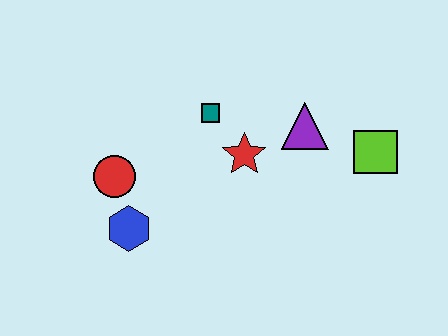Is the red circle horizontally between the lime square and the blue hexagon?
No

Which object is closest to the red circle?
The blue hexagon is closest to the red circle.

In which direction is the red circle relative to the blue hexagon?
The red circle is above the blue hexagon.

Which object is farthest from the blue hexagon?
The lime square is farthest from the blue hexagon.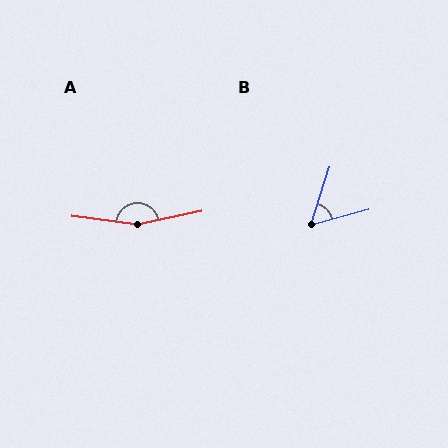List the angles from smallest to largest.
B (57°), A (161°).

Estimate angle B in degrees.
Approximately 57 degrees.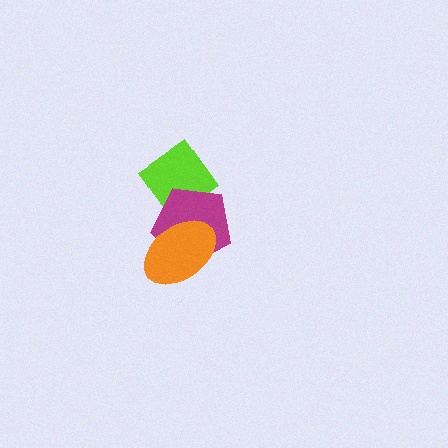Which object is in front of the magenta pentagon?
The orange ellipse is in front of the magenta pentagon.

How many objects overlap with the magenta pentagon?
2 objects overlap with the magenta pentagon.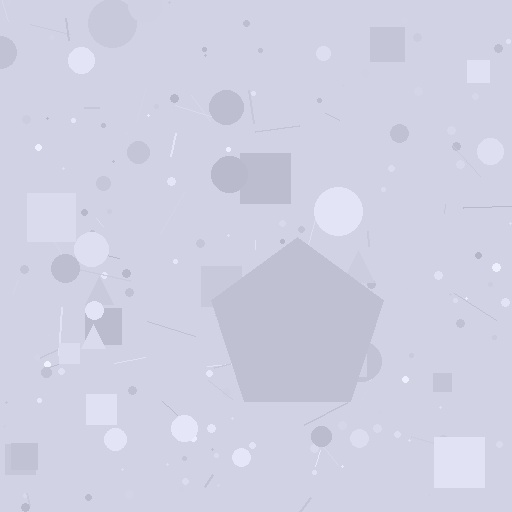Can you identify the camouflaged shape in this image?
The camouflaged shape is a pentagon.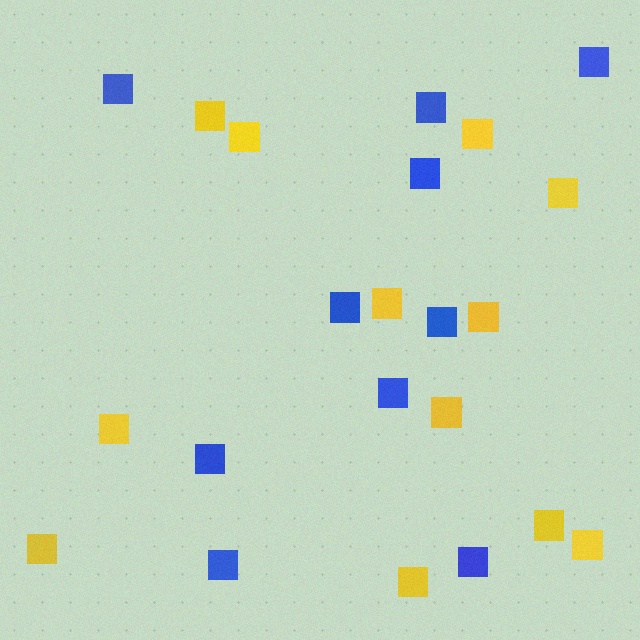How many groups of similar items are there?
There are 2 groups: one group of yellow squares (12) and one group of blue squares (10).